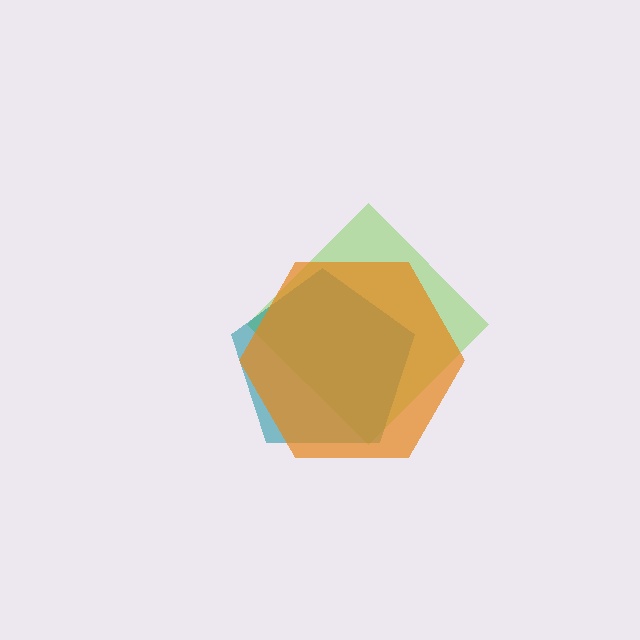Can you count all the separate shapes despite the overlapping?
Yes, there are 3 separate shapes.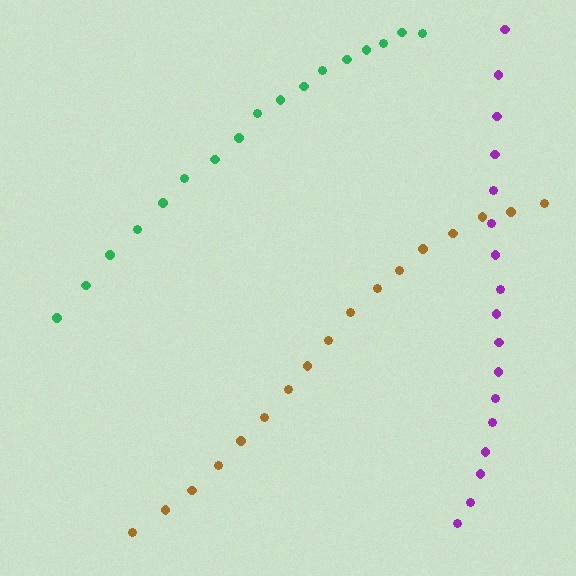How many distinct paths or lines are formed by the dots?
There are 3 distinct paths.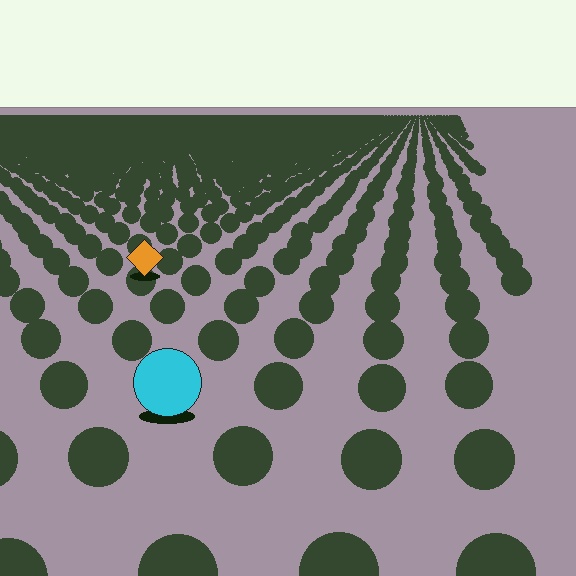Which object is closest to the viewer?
The cyan circle is closest. The texture marks near it are larger and more spread out.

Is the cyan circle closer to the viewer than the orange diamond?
Yes. The cyan circle is closer — you can tell from the texture gradient: the ground texture is coarser near it.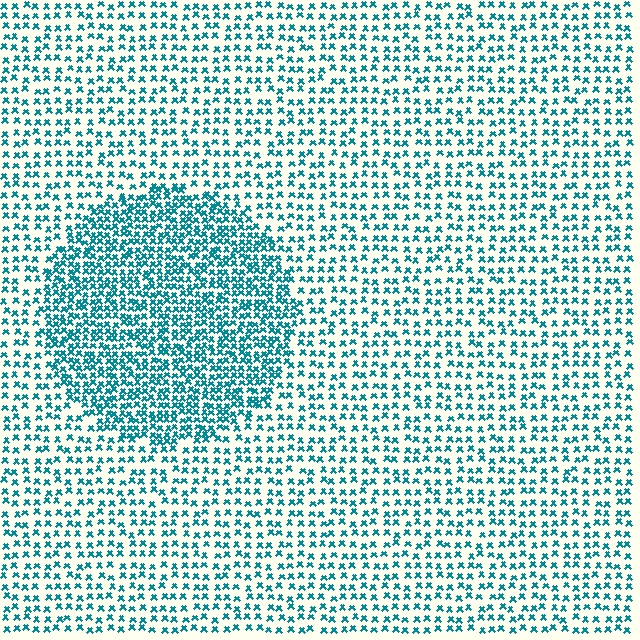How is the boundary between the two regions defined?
The boundary is defined by a change in element density (approximately 2.0x ratio). All elements are the same color, size, and shape.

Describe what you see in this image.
The image contains small teal elements arranged at two different densities. A circle-shaped region is visible where the elements are more densely packed than the surrounding area.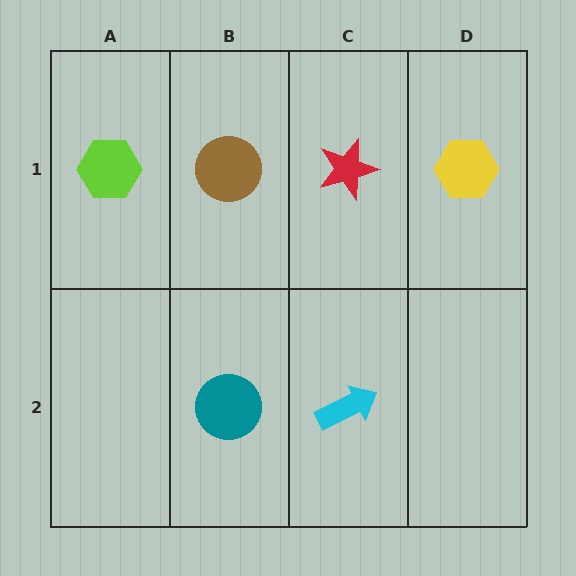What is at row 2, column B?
A teal circle.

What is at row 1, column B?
A brown circle.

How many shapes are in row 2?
2 shapes.